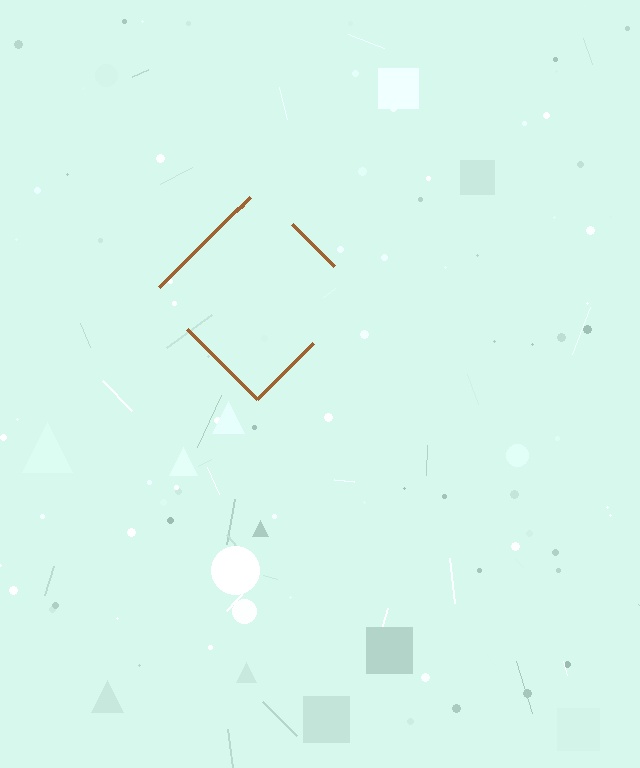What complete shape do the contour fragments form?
The contour fragments form a diamond.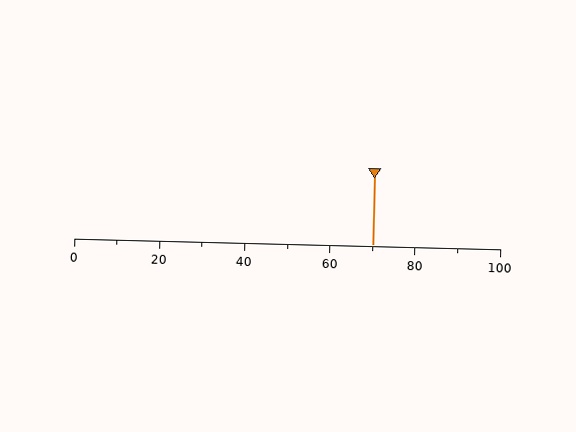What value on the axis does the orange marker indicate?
The marker indicates approximately 70.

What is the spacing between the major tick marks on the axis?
The major ticks are spaced 20 apart.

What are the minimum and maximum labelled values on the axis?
The axis runs from 0 to 100.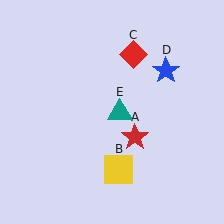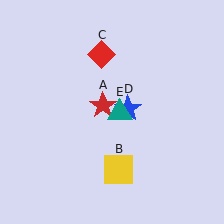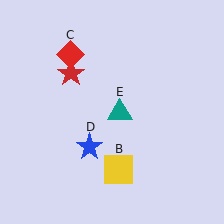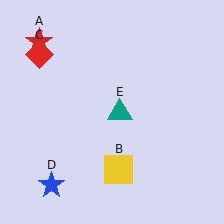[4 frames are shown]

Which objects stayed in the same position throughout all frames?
Yellow square (object B) and teal triangle (object E) remained stationary.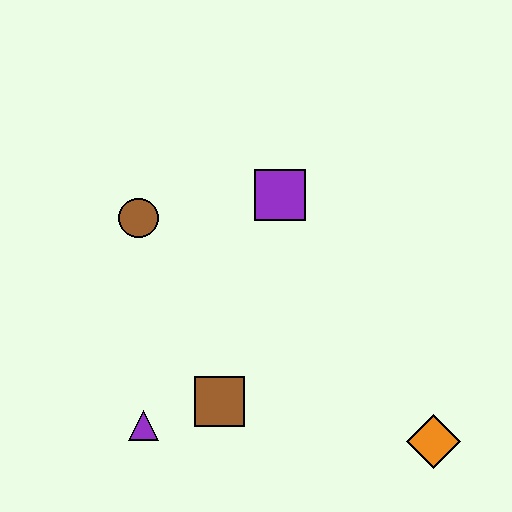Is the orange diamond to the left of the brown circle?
No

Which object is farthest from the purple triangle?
The orange diamond is farthest from the purple triangle.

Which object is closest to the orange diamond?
The brown square is closest to the orange diamond.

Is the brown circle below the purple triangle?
No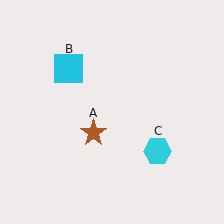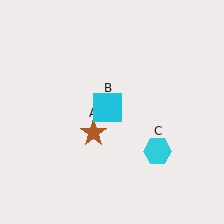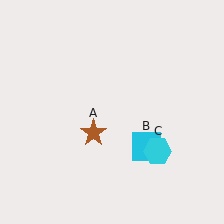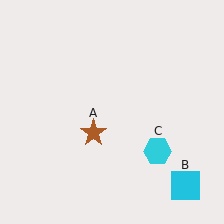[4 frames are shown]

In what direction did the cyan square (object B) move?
The cyan square (object B) moved down and to the right.